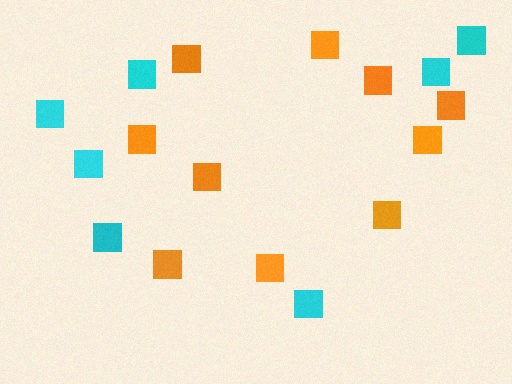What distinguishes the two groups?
There are 2 groups: one group of orange squares (10) and one group of cyan squares (7).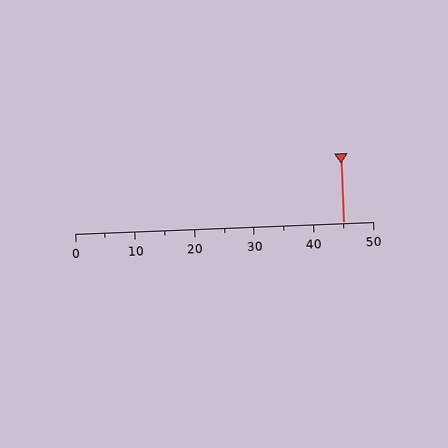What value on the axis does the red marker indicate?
The marker indicates approximately 45.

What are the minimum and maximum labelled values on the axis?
The axis runs from 0 to 50.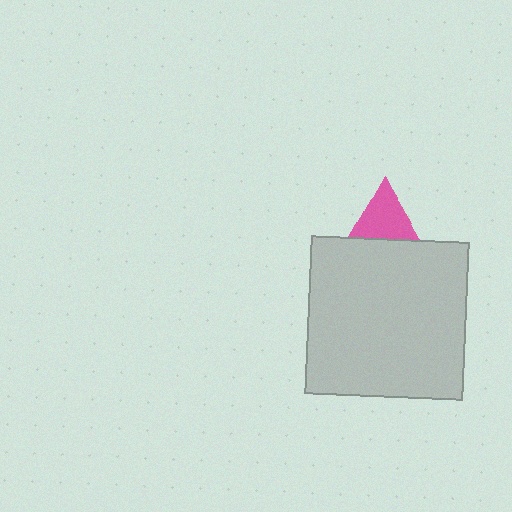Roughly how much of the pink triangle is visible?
About half of it is visible (roughly 64%).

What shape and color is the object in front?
The object in front is a light gray square.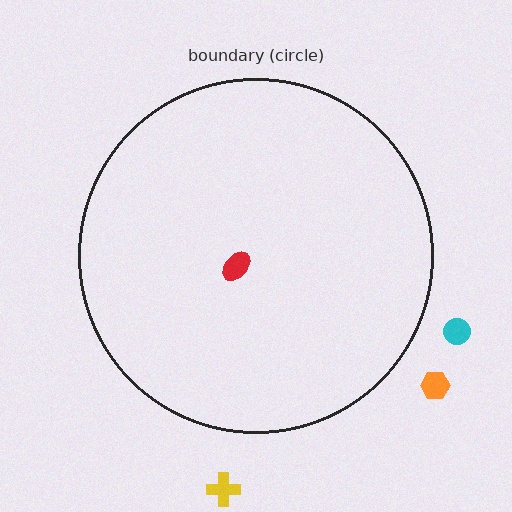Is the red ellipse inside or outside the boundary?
Inside.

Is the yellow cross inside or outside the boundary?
Outside.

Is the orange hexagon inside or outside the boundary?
Outside.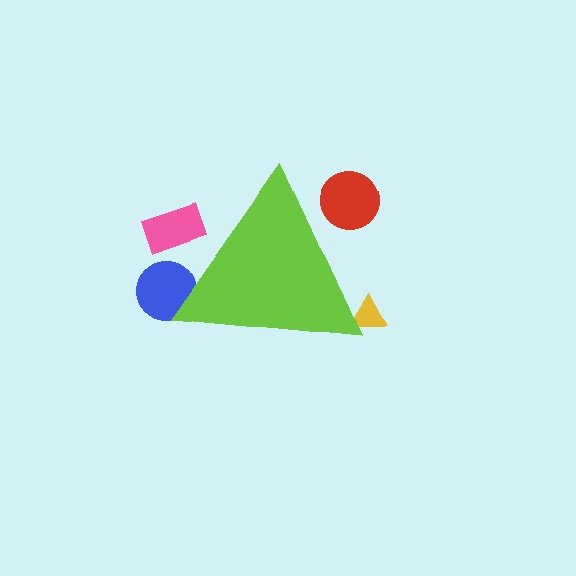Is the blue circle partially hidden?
Yes, the blue circle is partially hidden behind the lime triangle.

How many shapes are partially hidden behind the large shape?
4 shapes are partially hidden.